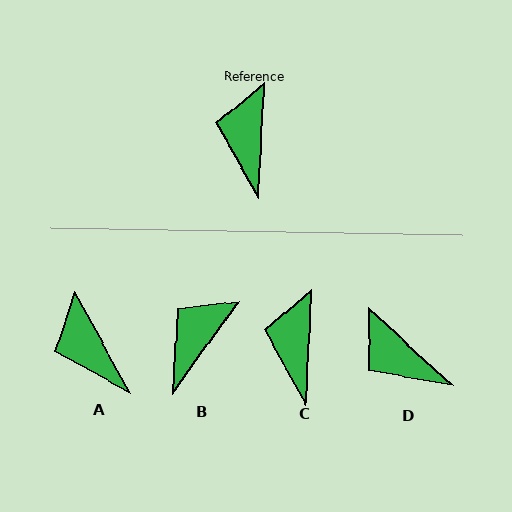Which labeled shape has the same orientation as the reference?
C.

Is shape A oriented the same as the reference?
No, it is off by about 31 degrees.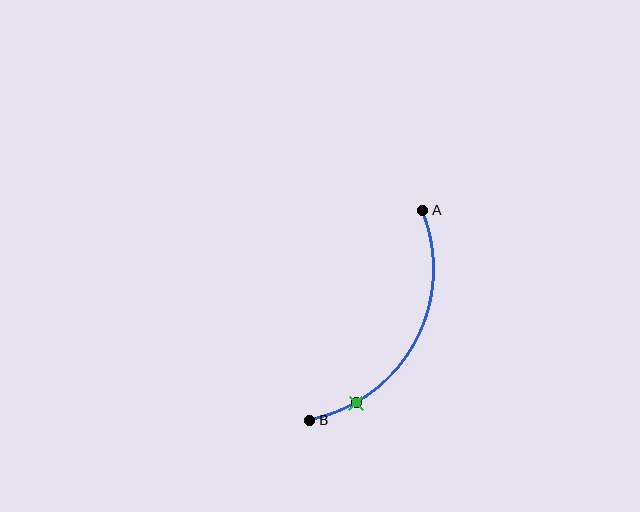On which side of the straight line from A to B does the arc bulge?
The arc bulges to the right of the straight line connecting A and B.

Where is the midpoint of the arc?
The arc midpoint is the point on the curve farthest from the straight line joining A and B. It sits to the right of that line.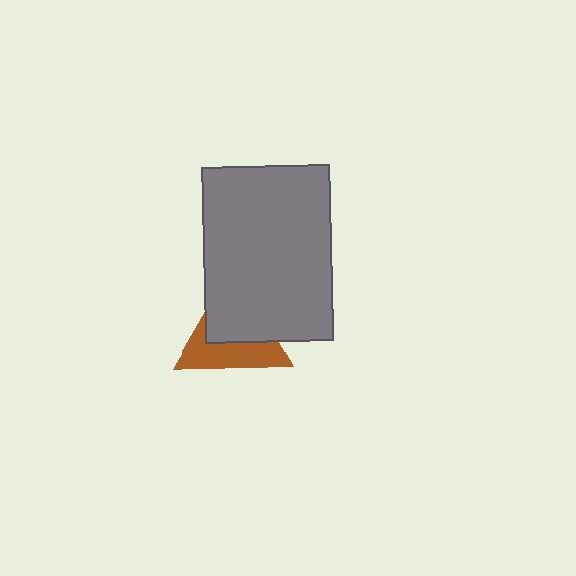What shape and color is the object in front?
The object in front is a gray rectangle.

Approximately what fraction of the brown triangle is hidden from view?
Roughly 53% of the brown triangle is hidden behind the gray rectangle.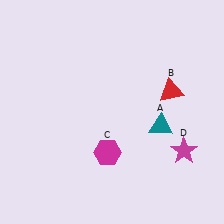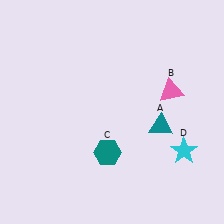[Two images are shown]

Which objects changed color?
B changed from red to pink. C changed from magenta to teal. D changed from magenta to cyan.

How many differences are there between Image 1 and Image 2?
There are 3 differences between the two images.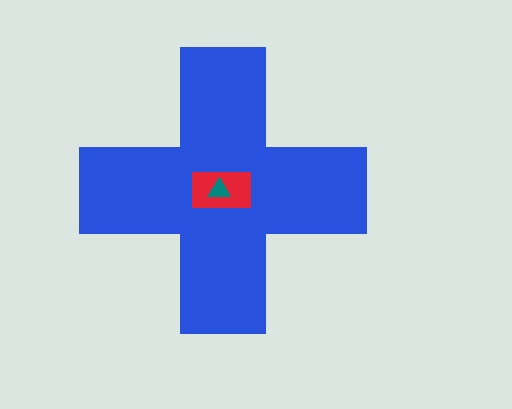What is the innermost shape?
The teal triangle.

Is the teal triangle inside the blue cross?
Yes.